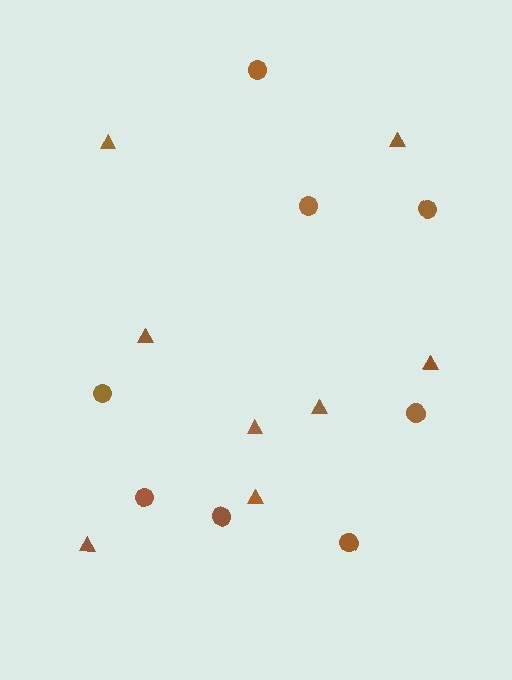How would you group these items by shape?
There are 2 groups: one group of circles (8) and one group of triangles (8).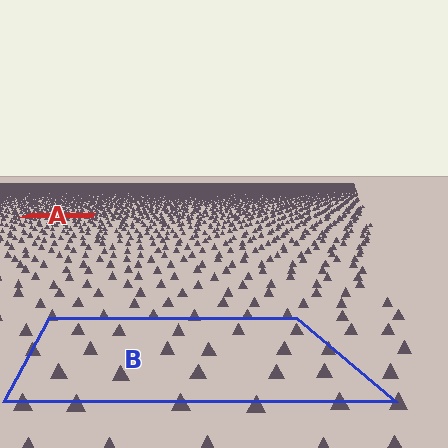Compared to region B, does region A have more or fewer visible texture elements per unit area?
Region A has more texture elements per unit area — they are packed more densely because it is farther away.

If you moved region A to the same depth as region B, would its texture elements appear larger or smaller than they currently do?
They would appear larger. At a closer depth, the same texture elements are projected at a bigger on-screen size.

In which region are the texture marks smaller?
The texture marks are smaller in region A, because it is farther away.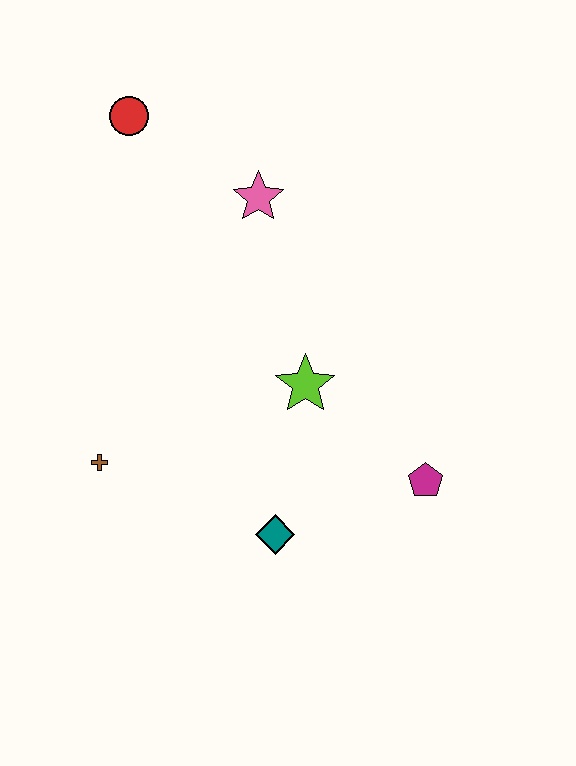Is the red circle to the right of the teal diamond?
No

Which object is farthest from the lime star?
The red circle is farthest from the lime star.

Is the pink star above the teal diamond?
Yes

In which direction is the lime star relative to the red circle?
The lime star is below the red circle.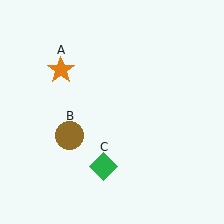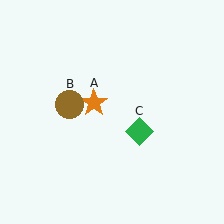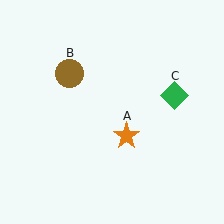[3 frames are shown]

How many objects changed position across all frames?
3 objects changed position: orange star (object A), brown circle (object B), green diamond (object C).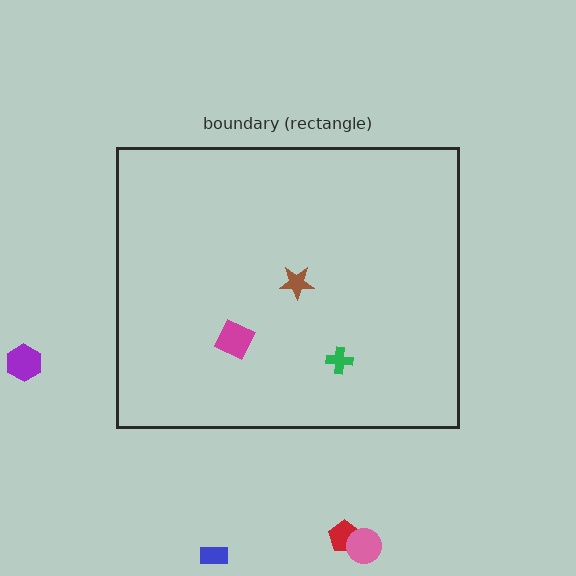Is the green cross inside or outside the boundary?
Inside.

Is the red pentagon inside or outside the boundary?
Outside.